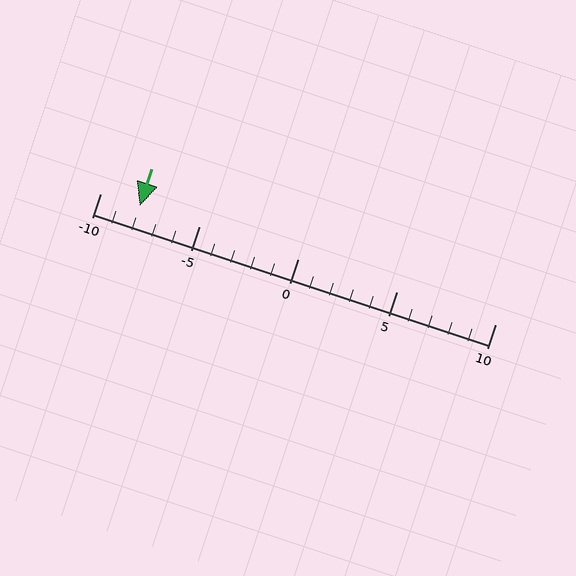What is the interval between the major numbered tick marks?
The major tick marks are spaced 5 units apart.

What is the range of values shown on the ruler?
The ruler shows values from -10 to 10.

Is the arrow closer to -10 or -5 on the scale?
The arrow is closer to -10.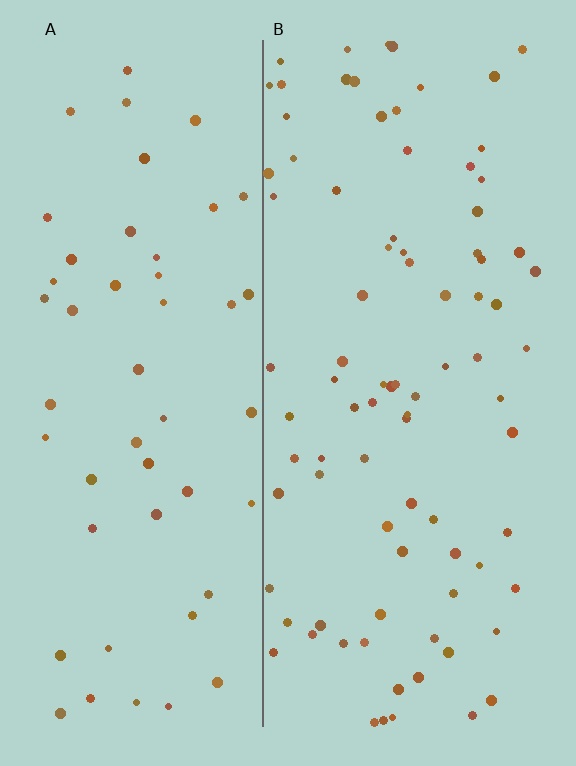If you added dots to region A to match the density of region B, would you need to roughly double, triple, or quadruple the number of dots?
Approximately double.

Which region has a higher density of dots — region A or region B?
B (the right).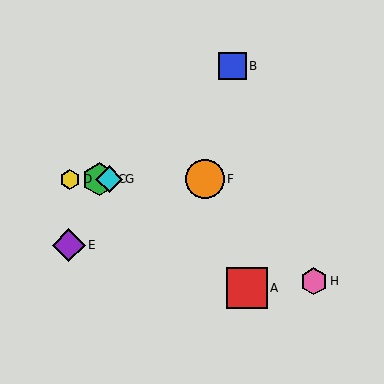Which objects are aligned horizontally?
Objects C, D, F, G are aligned horizontally.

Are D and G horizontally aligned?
Yes, both are at y≈179.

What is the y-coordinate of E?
Object E is at y≈245.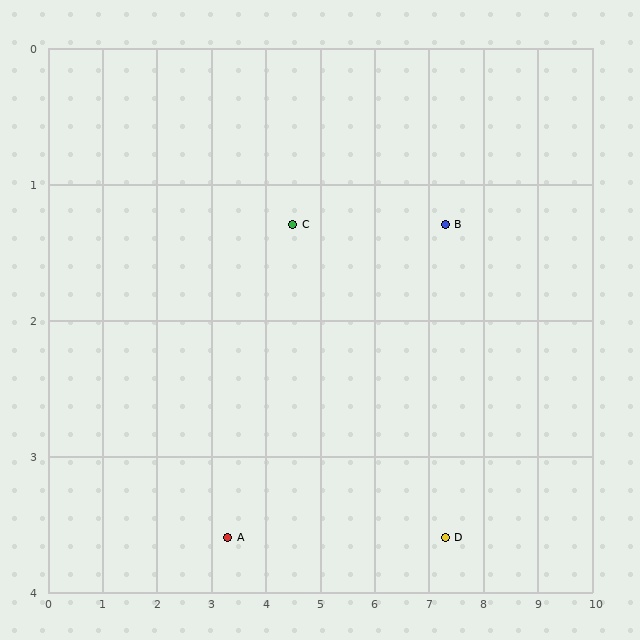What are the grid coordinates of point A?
Point A is at approximately (3.3, 3.6).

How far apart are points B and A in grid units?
Points B and A are about 4.6 grid units apart.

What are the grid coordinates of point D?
Point D is at approximately (7.3, 3.6).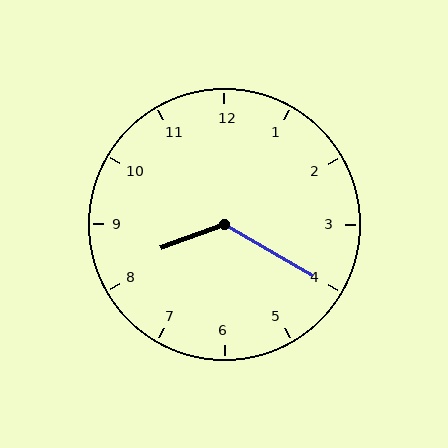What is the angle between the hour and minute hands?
Approximately 130 degrees.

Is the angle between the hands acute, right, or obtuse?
It is obtuse.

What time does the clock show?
8:20.